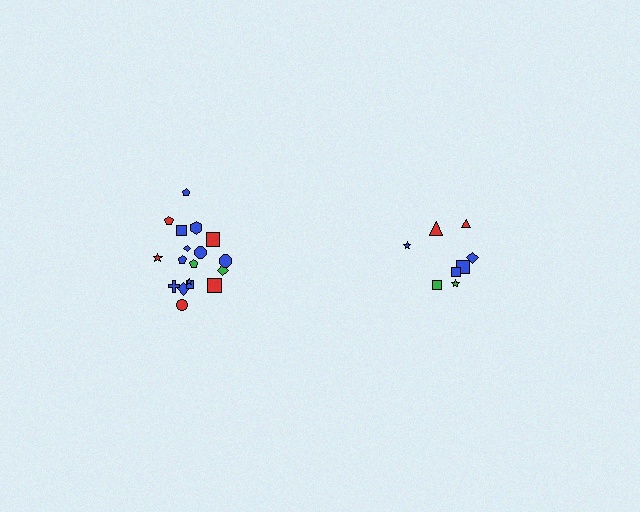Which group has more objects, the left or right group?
The left group.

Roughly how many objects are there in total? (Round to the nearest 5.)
Roughly 25 objects in total.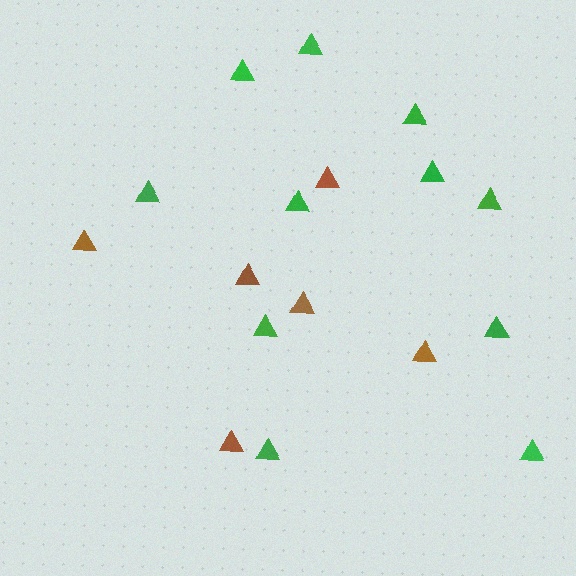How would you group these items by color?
There are 2 groups: one group of green triangles (11) and one group of brown triangles (6).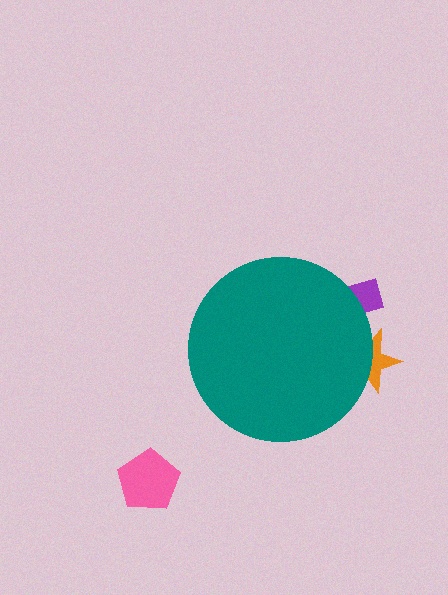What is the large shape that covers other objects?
A teal circle.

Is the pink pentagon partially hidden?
No, the pink pentagon is fully visible.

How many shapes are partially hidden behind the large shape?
2 shapes are partially hidden.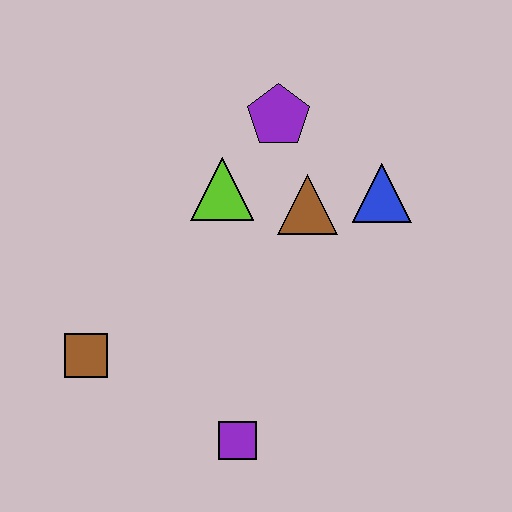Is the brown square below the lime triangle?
Yes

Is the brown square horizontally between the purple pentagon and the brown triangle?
No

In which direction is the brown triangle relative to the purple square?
The brown triangle is above the purple square.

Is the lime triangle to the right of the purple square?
No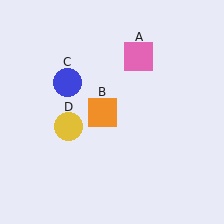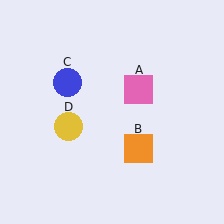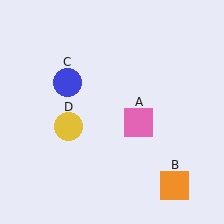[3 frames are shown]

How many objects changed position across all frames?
2 objects changed position: pink square (object A), orange square (object B).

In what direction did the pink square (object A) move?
The pink square (object A) moved down.